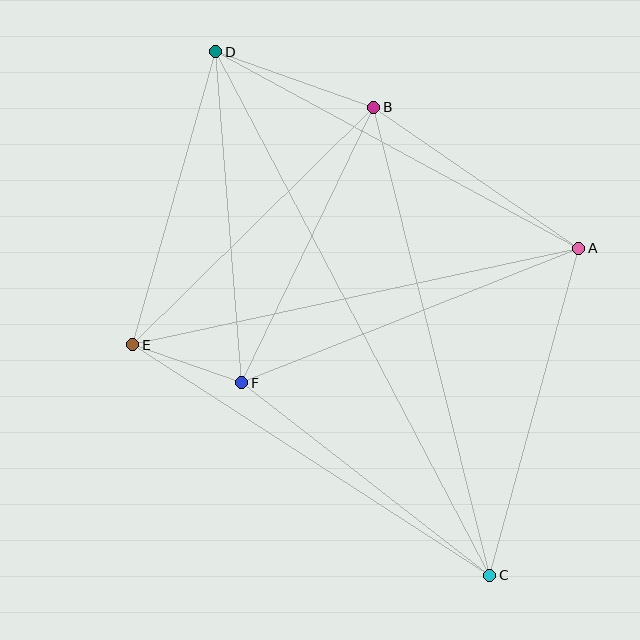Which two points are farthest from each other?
Points C and D are farthest from each other.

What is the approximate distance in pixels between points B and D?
The distance between B and D is approximately 168 pixels.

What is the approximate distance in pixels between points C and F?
The distance between C and F is approximately 314 pixels.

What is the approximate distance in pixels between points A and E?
The distance between A and E is approximately 456 pixels.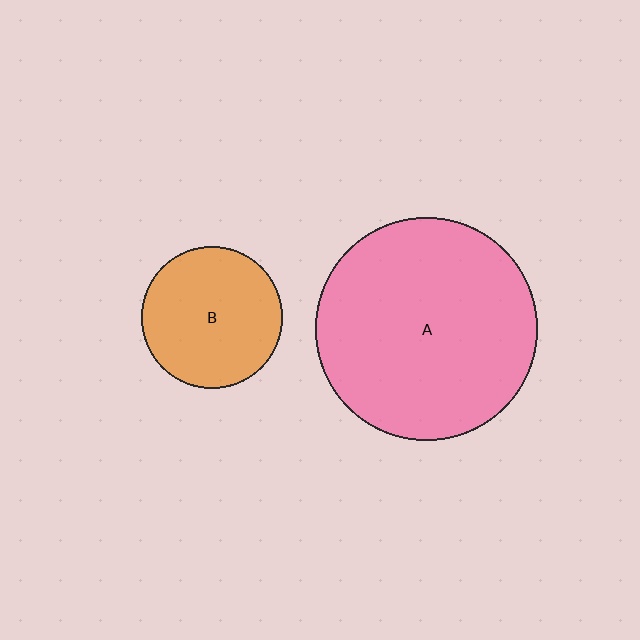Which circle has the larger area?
Circle A (pink).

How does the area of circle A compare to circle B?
Approximately 2.5 times.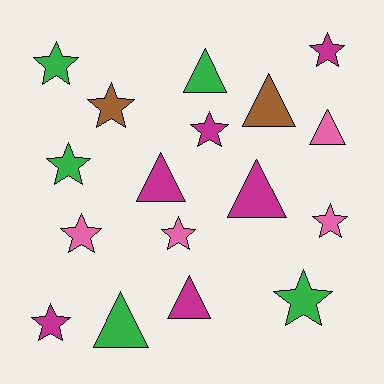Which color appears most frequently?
Magenta, with 6 objects.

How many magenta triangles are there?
There are 3 magenta triangles.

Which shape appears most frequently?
Star, with 10 objects.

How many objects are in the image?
There are 17 objects.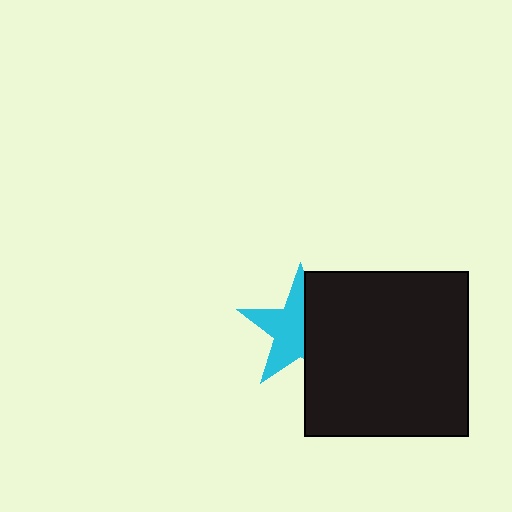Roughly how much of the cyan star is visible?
About half of it is visible (roughly 56%).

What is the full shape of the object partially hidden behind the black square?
The partially hidden object is a cyan star.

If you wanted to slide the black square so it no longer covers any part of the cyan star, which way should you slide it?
Slide it right — that is the most direct way to separate the two shapes.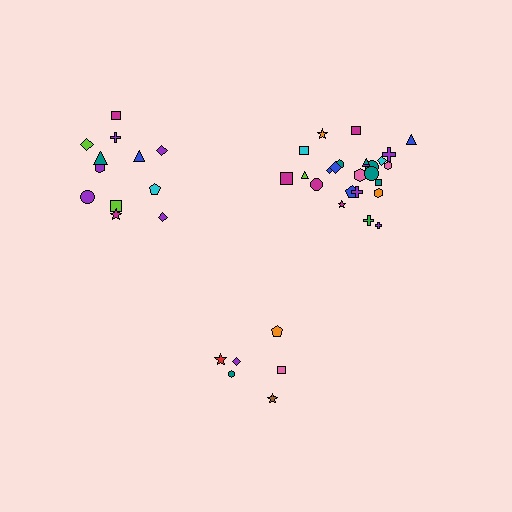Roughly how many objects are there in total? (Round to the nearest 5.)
Roughly 45 objects in total.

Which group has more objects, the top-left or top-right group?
The top-right group.